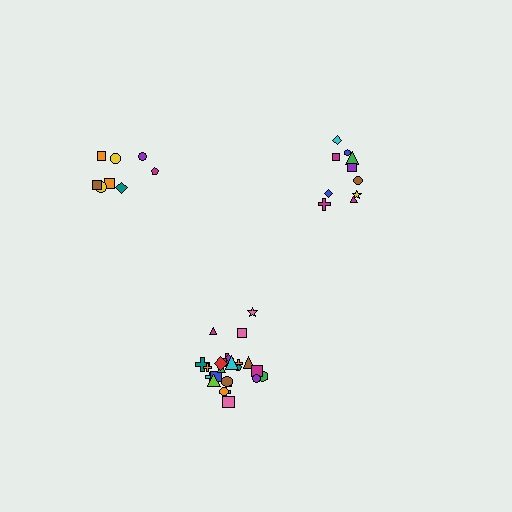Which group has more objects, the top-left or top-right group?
The top-right group.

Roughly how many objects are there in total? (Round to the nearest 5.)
Roughly 45 objects in total.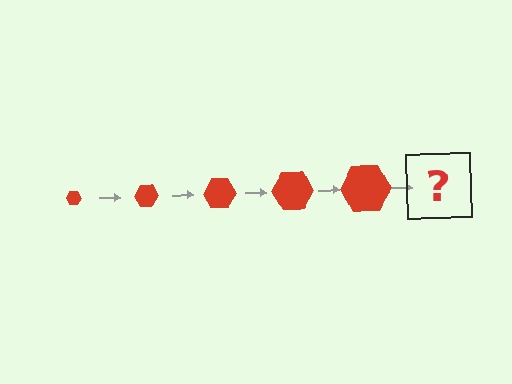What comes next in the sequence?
The next element should be a red hexagon, larger than the previous one.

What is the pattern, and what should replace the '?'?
The pattern is that the hexagon gets progressively larger each step. The '?' should be a red hexagon, larger than the previous one.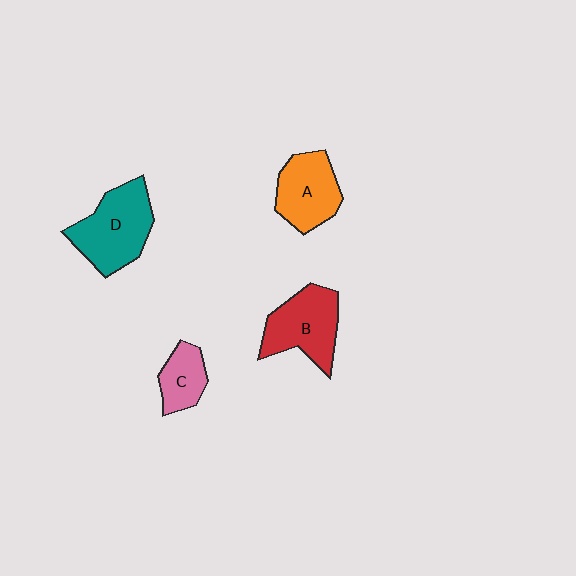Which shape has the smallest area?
Shape C (pink).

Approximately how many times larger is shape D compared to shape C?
Approximately 2.0 times.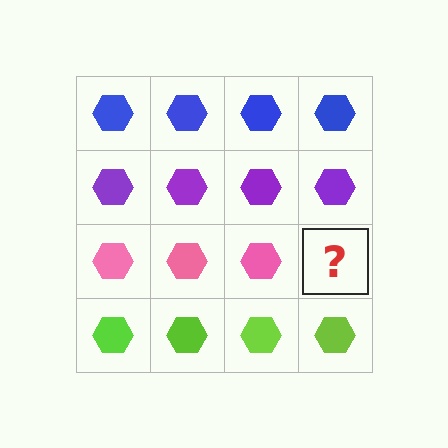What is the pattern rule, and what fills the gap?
The rule is that each row has a consistent color. The gap should be filled with a pink hexagon.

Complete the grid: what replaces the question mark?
The question mark should be replaced with a pink hexagon.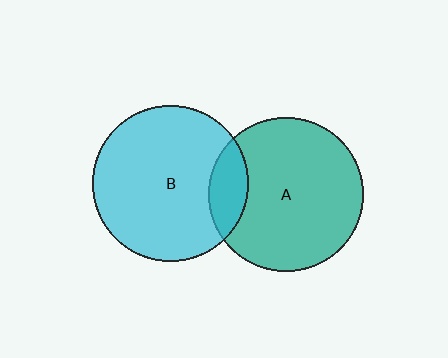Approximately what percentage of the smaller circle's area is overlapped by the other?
Approximately 15%.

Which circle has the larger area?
Circle B (cyan).